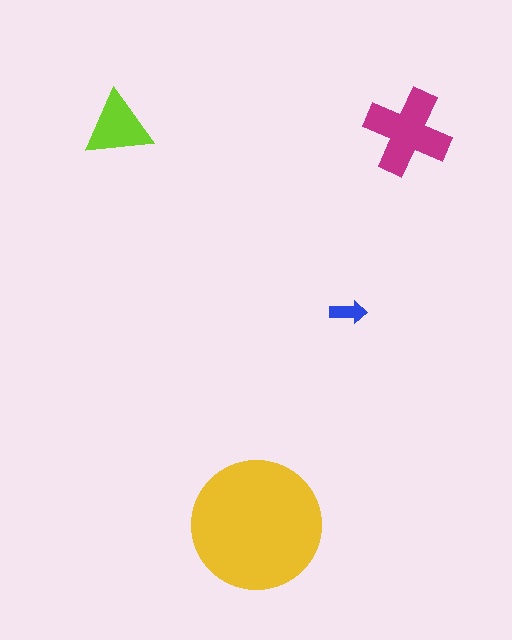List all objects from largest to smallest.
The yellow circle, the magenta cross, the lime triangle, the blue arrow.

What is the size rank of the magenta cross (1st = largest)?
2nd.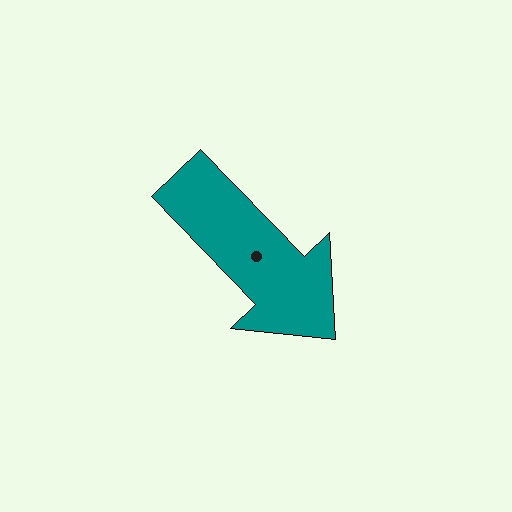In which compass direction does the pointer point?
Southeast.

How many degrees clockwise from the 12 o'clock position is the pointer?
Approximately 136 degrees.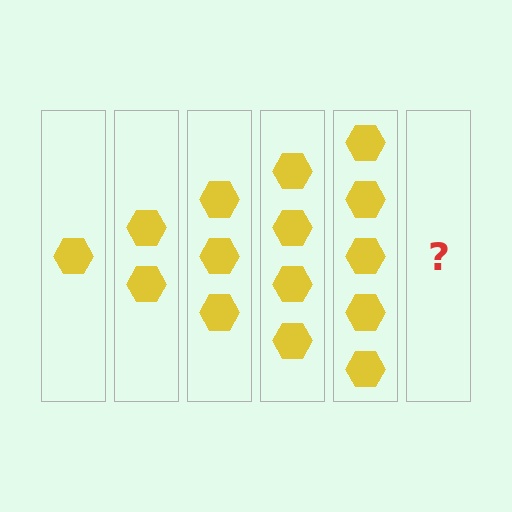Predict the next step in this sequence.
The next step is 6 hexagons.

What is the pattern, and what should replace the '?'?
The pattern is that each step adds one more hexagon. The '?' should be 6 hexagons.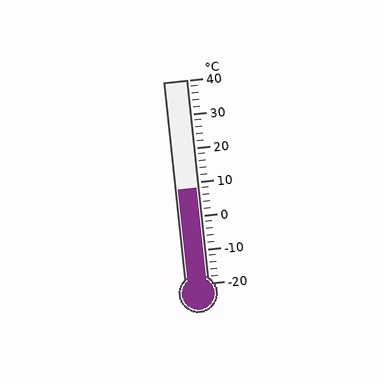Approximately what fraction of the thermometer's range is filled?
The thermometer is filled to approximately 45% of its range.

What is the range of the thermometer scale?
The thermometer scale ranges from -20°C to 40°C.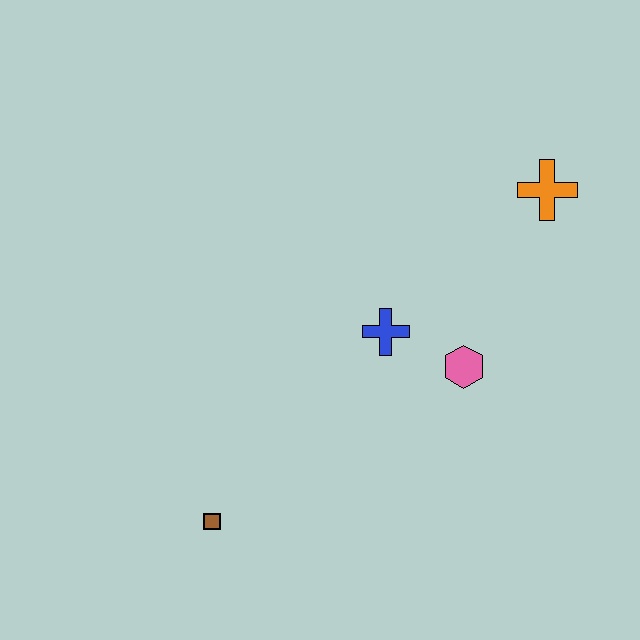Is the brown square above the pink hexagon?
No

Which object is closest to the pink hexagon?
The blue cross is closest to the pink hexagon.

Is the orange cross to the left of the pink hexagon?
No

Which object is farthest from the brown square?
The orange cross is farthest from the brown square.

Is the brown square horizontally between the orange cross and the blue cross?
No